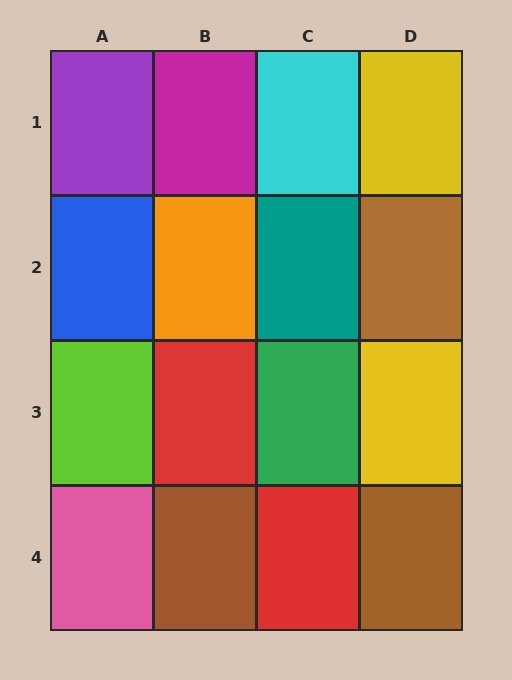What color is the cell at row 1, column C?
Cyan.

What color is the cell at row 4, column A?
Pink.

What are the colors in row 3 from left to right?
Lime, red, green, yellow.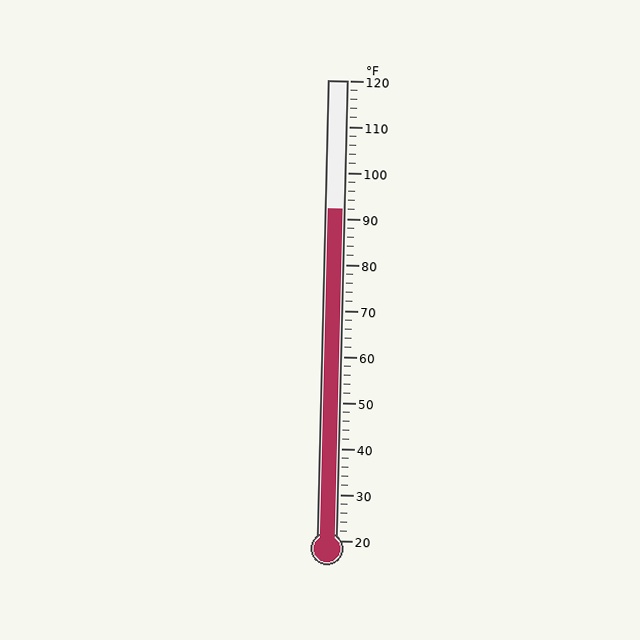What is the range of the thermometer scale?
The thermometer scale ranges from 20°F to 120°F.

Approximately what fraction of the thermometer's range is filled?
The thermometer is filled to approximately 70% of its range.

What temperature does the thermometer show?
The thermometer shows approximately 92°F.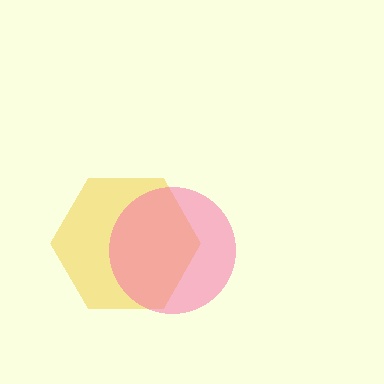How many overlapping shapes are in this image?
There are 2 overlapping shapes in the image.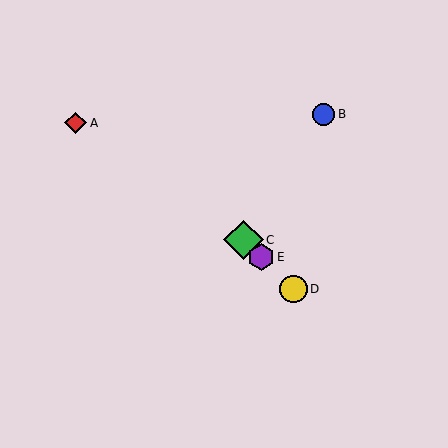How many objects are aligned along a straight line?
3 objects (C, D, E) are aligned along a straight line.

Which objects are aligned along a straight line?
Objects C, D, E are aligned along a straight line.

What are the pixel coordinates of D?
Object D is at (294, 289).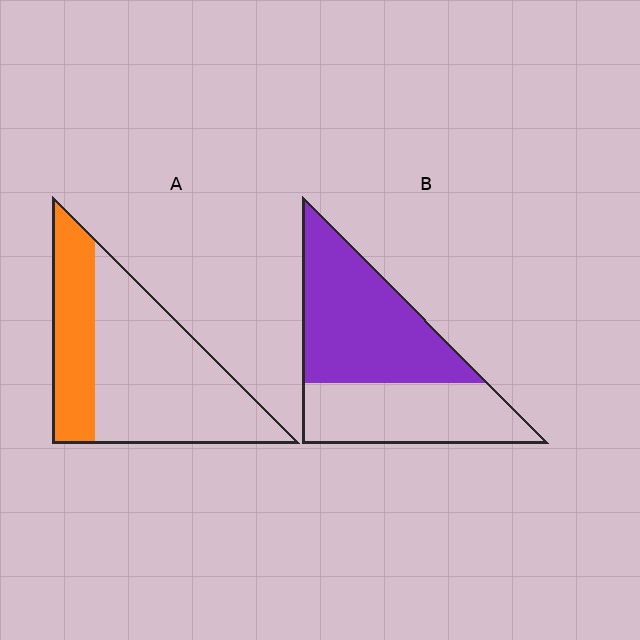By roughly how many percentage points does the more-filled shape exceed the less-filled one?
By roughly 25 percentage points (B over A).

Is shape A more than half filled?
No.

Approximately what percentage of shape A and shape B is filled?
A is approximately 30% and B is approximately 55%.